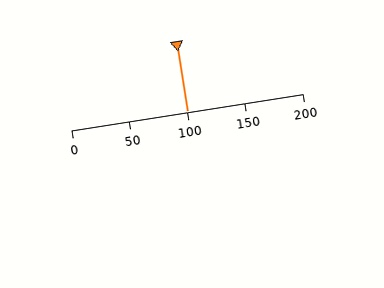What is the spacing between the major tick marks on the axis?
The major ticks are spaced 50 apart.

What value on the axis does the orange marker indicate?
The marker indicates approximately 100.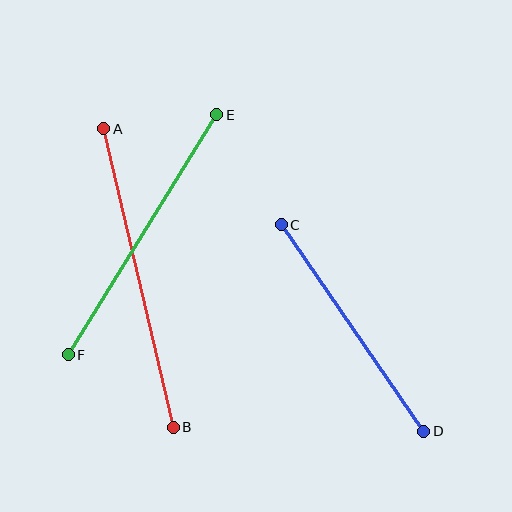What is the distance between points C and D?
The distance is approximately 251 pixels.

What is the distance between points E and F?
The distance is approximately 282 pixels.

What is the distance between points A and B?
The distance is approximately 306 pixels.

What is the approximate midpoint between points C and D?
The midpoint is at approximately (352, 328) pixels.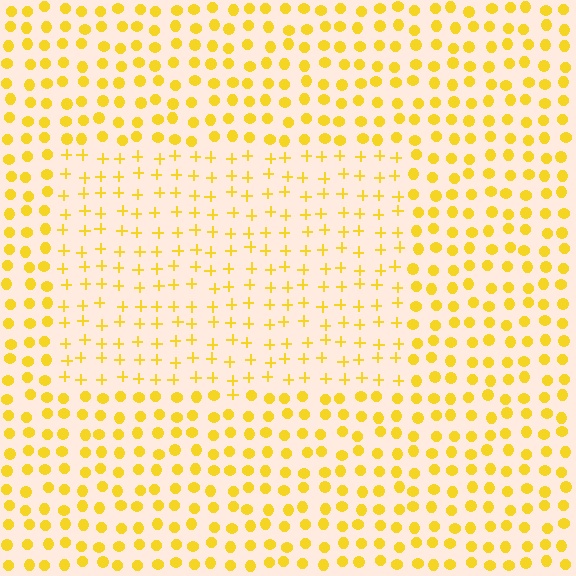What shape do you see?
I see a rectangle.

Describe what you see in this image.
The image is filled with small yellow elements arranged in a uniform grid. A rectangle-shaped region contains plus signs, while the surrounding area contains circles. The boundary is defined purely by the change in element shape.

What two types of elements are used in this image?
The image uses plus signs inside the rectangle region and circles outside it.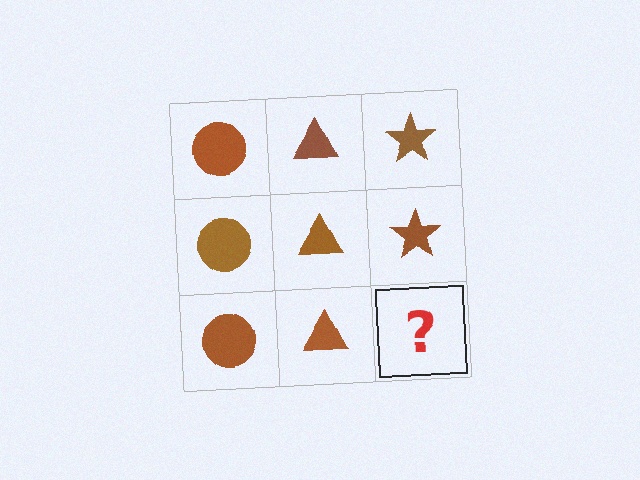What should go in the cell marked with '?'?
The missing cell should contain a brown star.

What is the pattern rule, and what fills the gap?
The rule is that each column has a consistent shape. The gap should be filled with a brown star.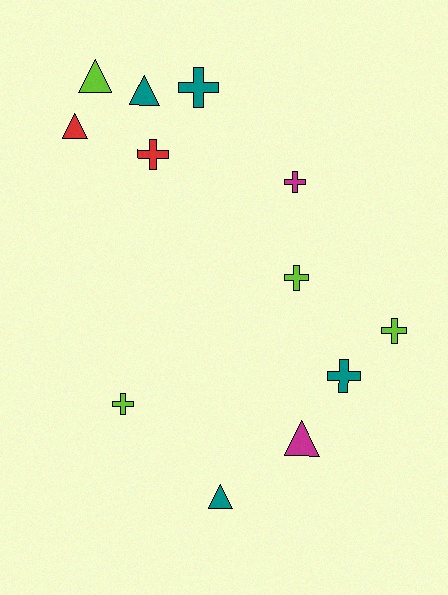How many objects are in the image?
There are 12 objects.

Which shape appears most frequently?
Cross, with 7 objects.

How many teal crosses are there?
There are 2 teal crosses.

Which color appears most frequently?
Teal, with 4 objects.